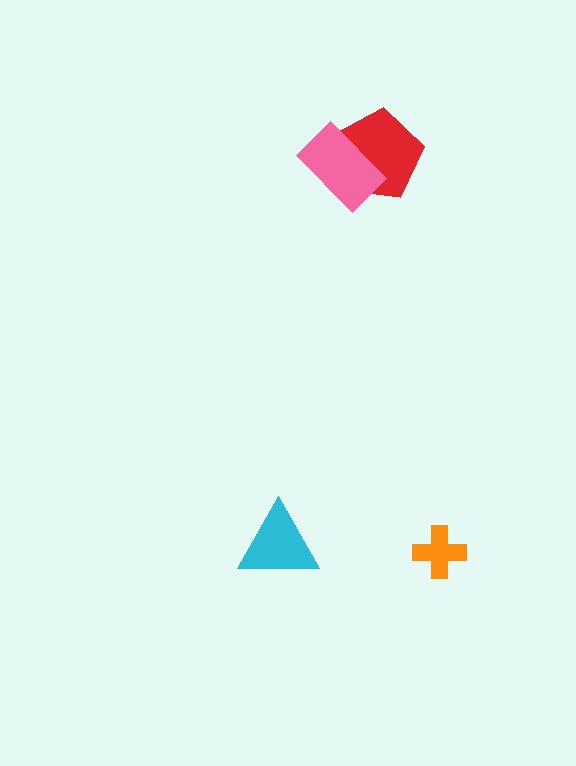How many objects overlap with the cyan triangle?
0 objects overlap with the cyan triangle.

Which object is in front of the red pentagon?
The pink rectangle is in front of the red pentagon.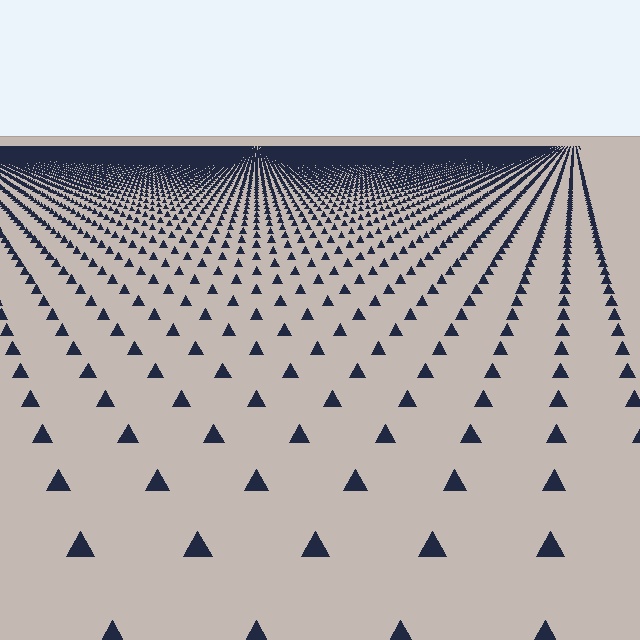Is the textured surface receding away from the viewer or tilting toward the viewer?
The surface is receding away from the viewer. Texture elements get smaller and denser toward the top.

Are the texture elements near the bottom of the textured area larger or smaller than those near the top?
Larger. Near the bottom, elements are closer to the viewer and appear at a bigger on-screen size.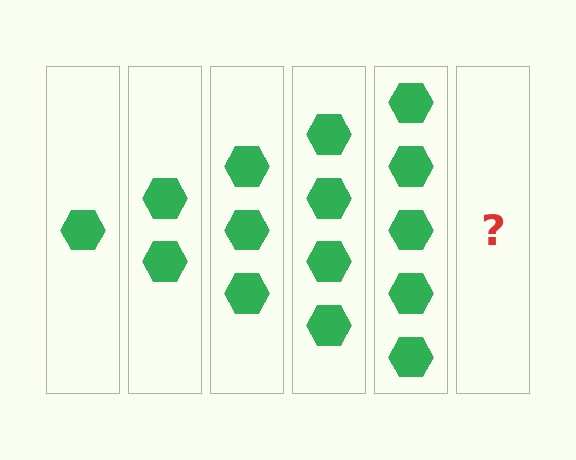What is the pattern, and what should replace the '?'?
The pattern is that each step adds one more hexagon. The '?' should be 6 hexagons.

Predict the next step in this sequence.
The next step is 6 hexagons.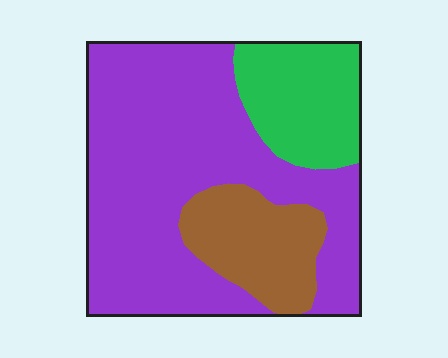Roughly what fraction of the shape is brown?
Brown takes up less than a quarter of the shape.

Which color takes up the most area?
Purple, at roughly 65%.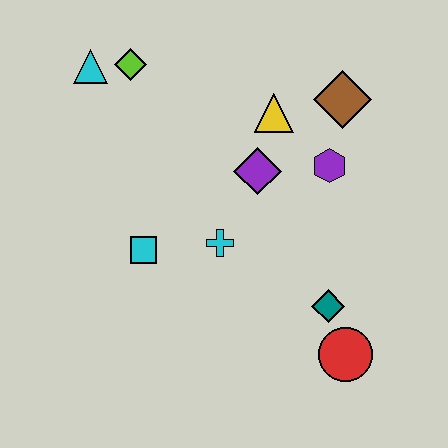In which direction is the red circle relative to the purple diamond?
The red circle is below the purple diamond.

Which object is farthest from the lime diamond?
The red circle is farthest from the lime diamond.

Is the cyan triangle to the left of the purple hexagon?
Yes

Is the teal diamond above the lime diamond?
No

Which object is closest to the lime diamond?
The cyan triangle is closest to the lime diamond.